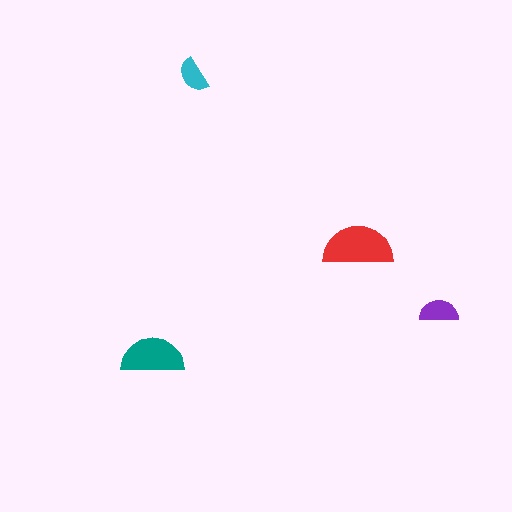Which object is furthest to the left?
The teal semicircle is leftmost.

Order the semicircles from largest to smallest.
the red one, the teal one, the purple one, the cyan one.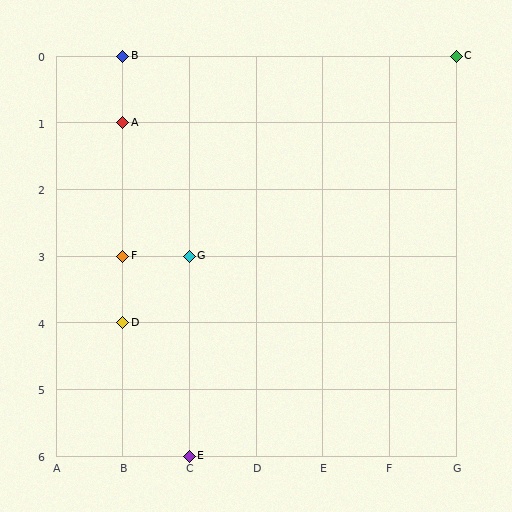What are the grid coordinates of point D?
Point D is at grid coordinates (B, 4).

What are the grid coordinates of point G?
Point G is at grid coordinates (C, 3).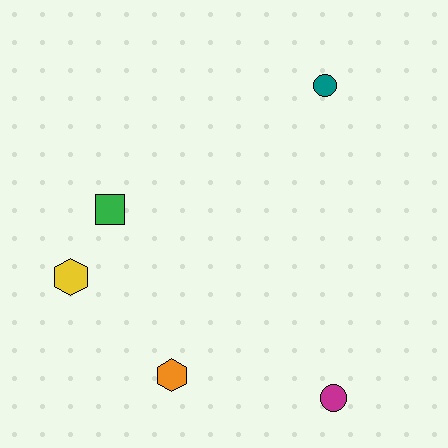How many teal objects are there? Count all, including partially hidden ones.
There is 1 teal object.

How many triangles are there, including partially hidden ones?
There are no triangles.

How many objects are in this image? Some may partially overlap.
There are 5 objects.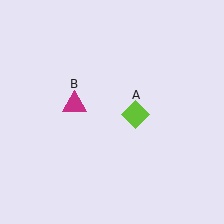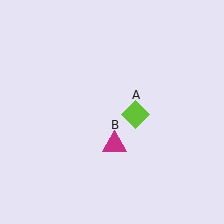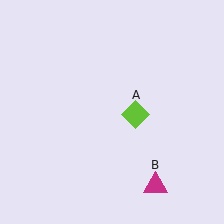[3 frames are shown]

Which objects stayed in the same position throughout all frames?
Lime diamond (object A) remained stationary.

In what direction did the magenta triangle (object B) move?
The magenta triangle (object B) moved down and to the right.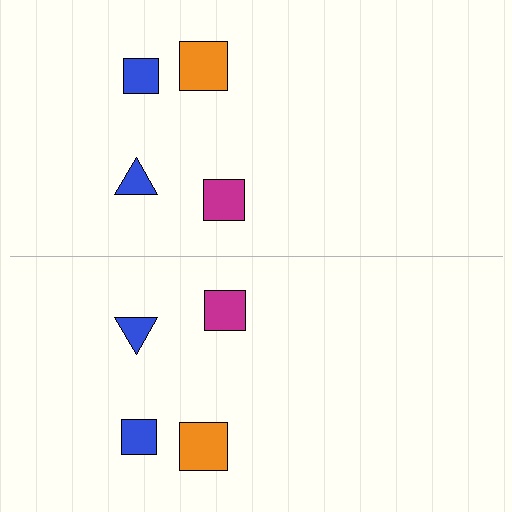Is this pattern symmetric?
Yes, this pattern has bilateral (reflection) symmetry.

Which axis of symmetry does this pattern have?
The pattern has a horizontal axis of symmetry running through the center of the image.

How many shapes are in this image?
There are 8 shapes in this image.